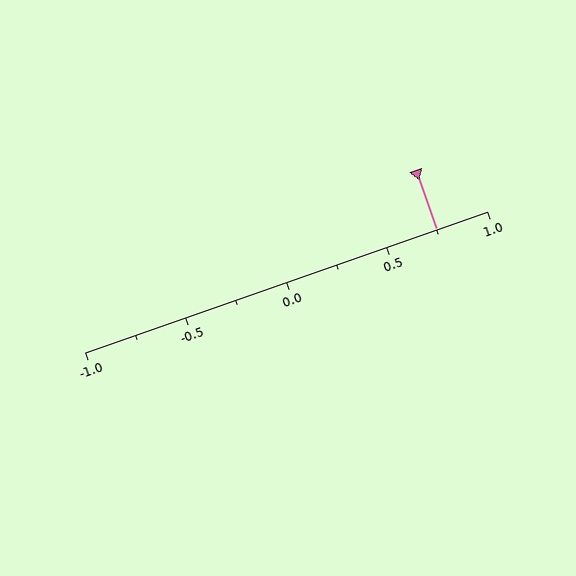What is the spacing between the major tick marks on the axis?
The major ticks are spaced 0.5 apart.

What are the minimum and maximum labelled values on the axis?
The axis runs from -1.0 to 1.0.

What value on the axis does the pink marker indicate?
The marker indicates approximately 0.75.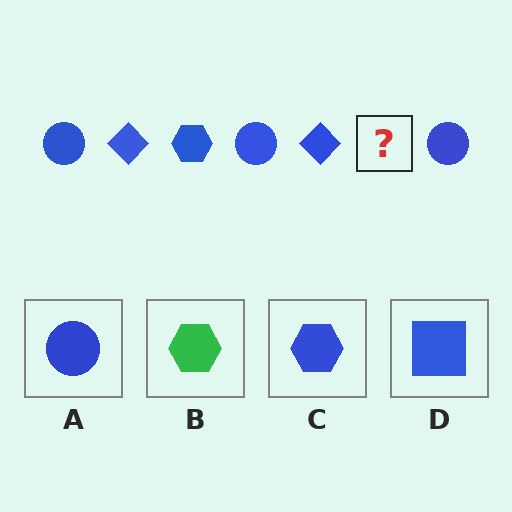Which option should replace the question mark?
Option C.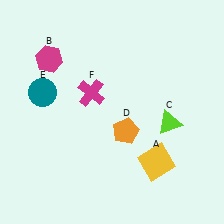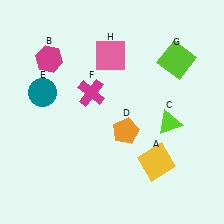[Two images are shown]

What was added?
A lime square (G), a pink square (H) were added in Image 2.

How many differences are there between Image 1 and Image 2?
There are 2 differences between the two images.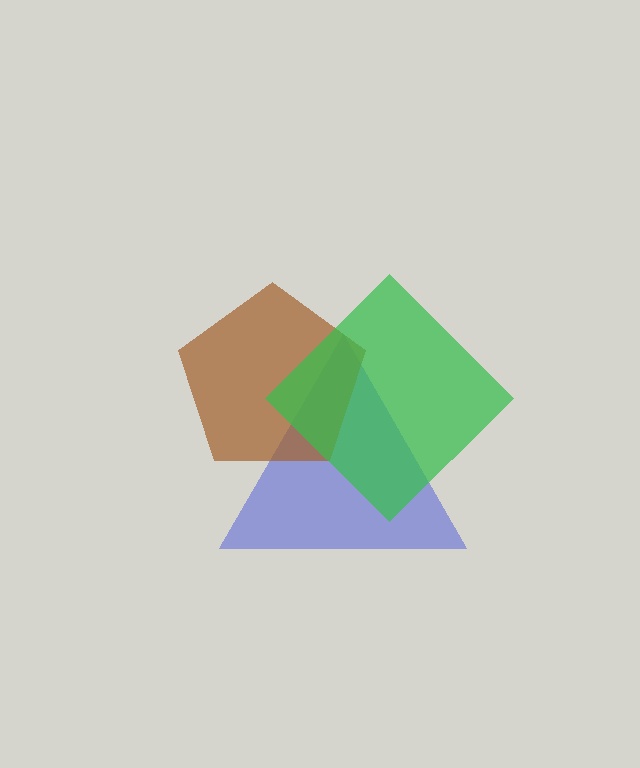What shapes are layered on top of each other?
The layered shapes are: a blue triangle, a brown pentagon, a green diamond.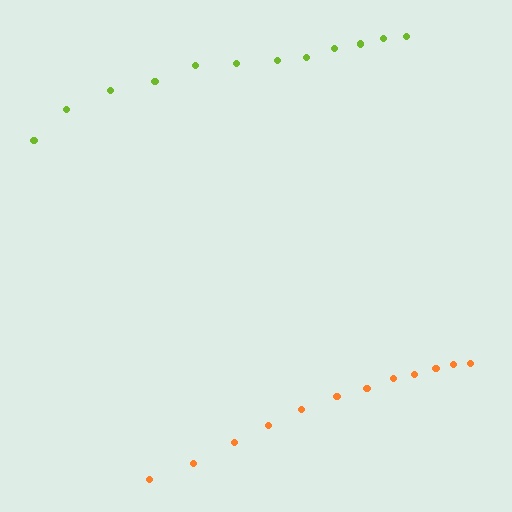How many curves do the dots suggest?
There are 2 distinct paths.